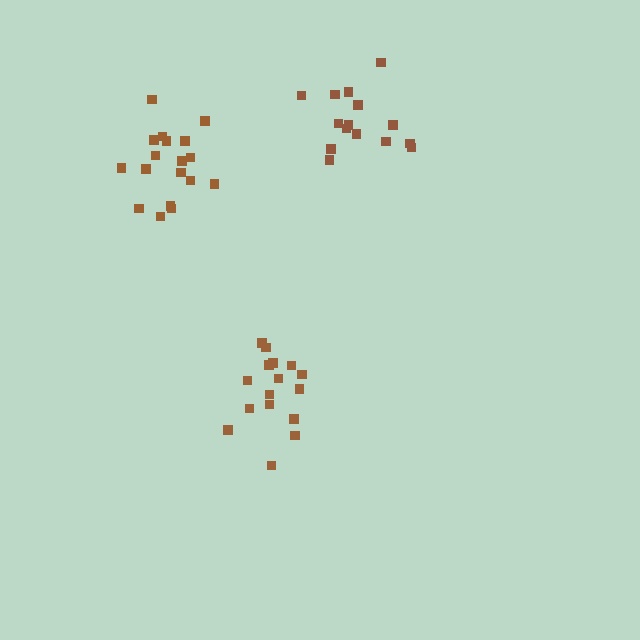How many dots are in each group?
Group 1: 16 dots, Group 2: 18 dots, Group 3: 15 dots (49 total).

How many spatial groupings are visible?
There are 3 spatial groupings.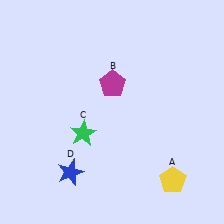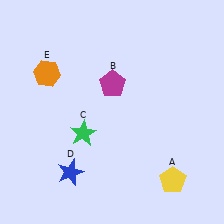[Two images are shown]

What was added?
An orange hexagon (E) was added in Image 2.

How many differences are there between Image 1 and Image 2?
There is 1 difference between the two images.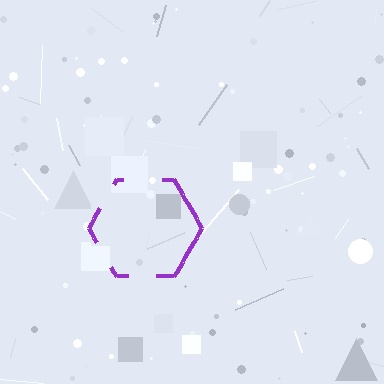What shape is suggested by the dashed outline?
The dashed outline suggests a hexagon.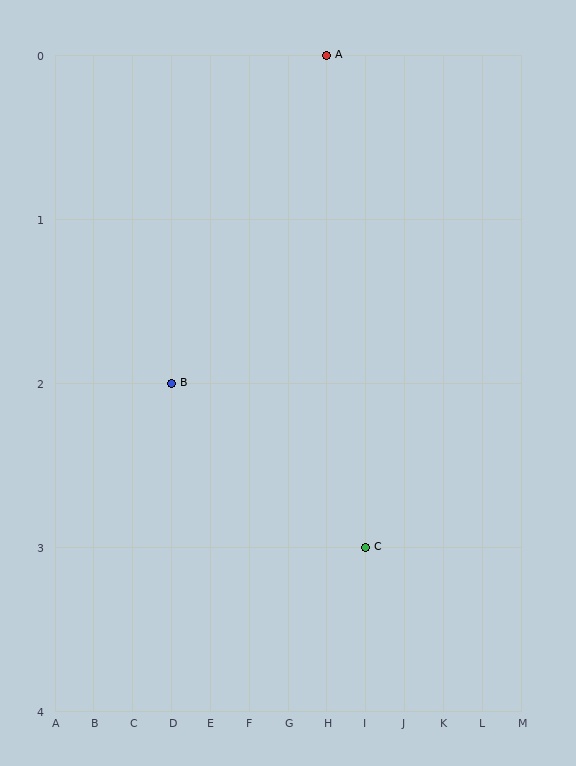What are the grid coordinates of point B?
Point B is at grid coordinates (D, 2).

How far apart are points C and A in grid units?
Points C and A are 1 column and 3 rows apart (about 3.2 grid units diagonally).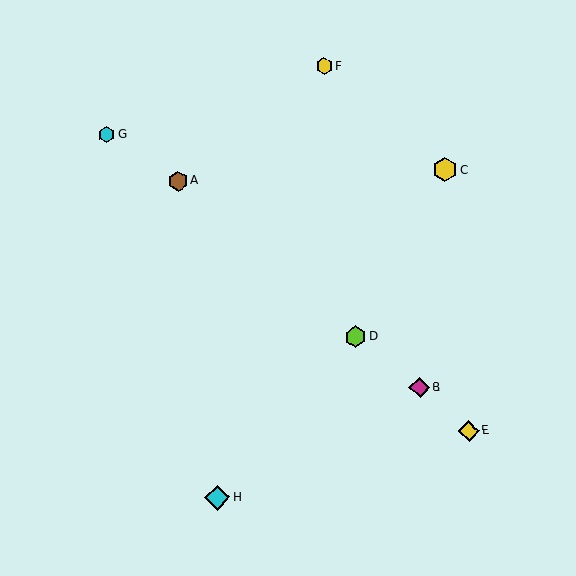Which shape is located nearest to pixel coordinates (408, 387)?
The magenta diamond (labeled B) at (419, 388) is nearest to that location.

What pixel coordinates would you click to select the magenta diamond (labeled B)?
Click at (419, 388) to select the magenta diamond B.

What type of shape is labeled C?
Shape C is a yellow hexagon.